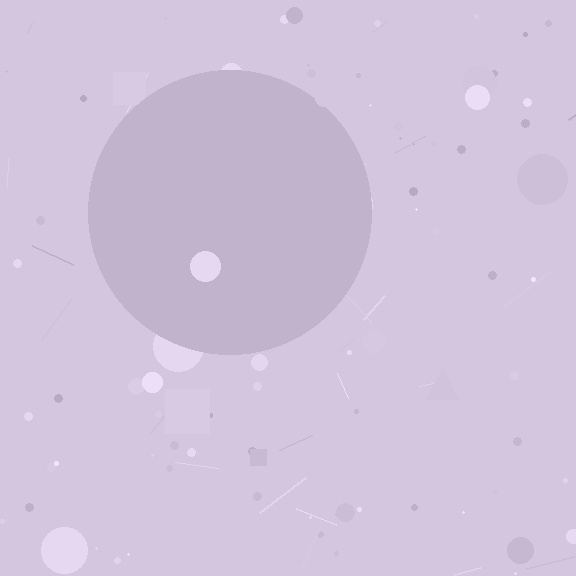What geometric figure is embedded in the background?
A circle is embedded in the background.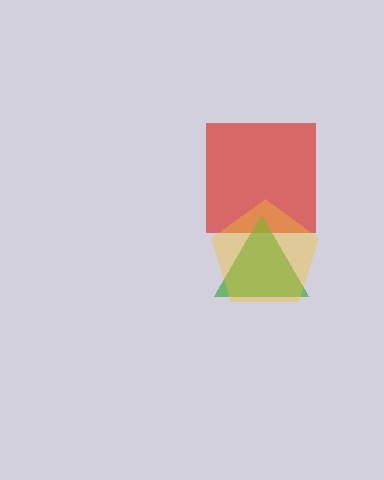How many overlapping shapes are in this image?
There are 3 overlapping shapes in the image.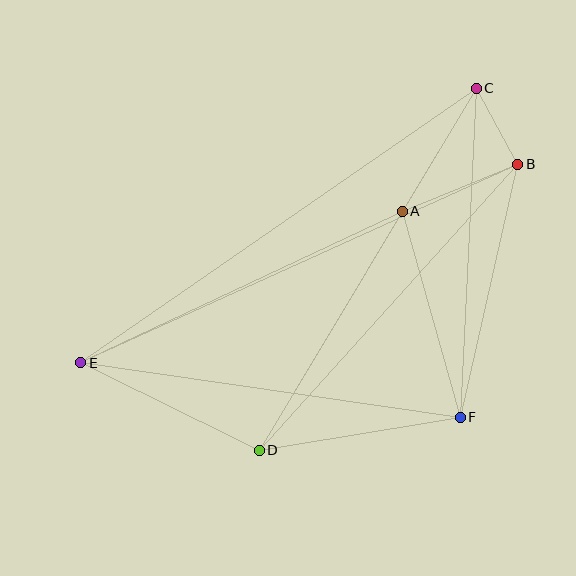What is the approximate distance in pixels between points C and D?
The distance between C and D is approximately 422 pixels.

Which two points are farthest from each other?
Points C and E are farthest from each other.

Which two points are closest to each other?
Points B and C are closest to each other.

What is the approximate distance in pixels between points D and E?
The distance between D and E is approximately 199 pixels.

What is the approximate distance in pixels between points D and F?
The distance between D and F is approximately 204 pixels.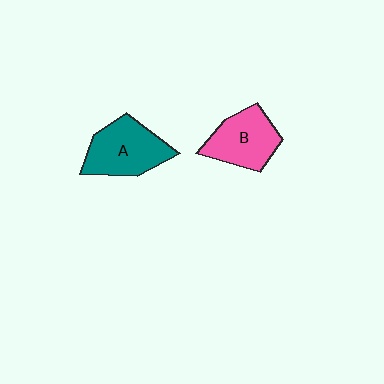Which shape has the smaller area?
Shape B (pink).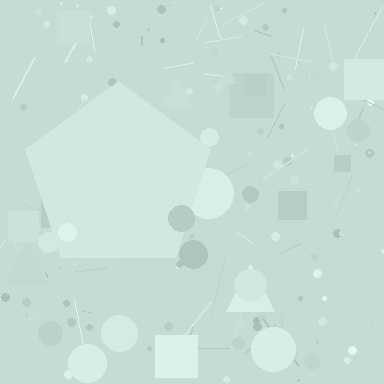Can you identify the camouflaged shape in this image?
The camouflaged shape is a pentagon.